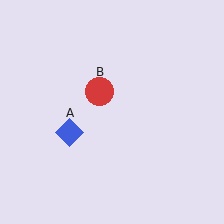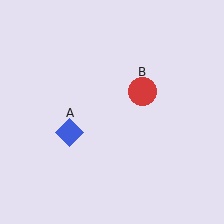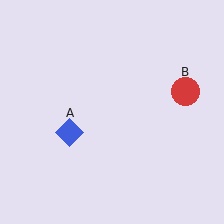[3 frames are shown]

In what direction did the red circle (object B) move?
The red circle (object B) moved right.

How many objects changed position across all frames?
1 object changed position: red circle (object B).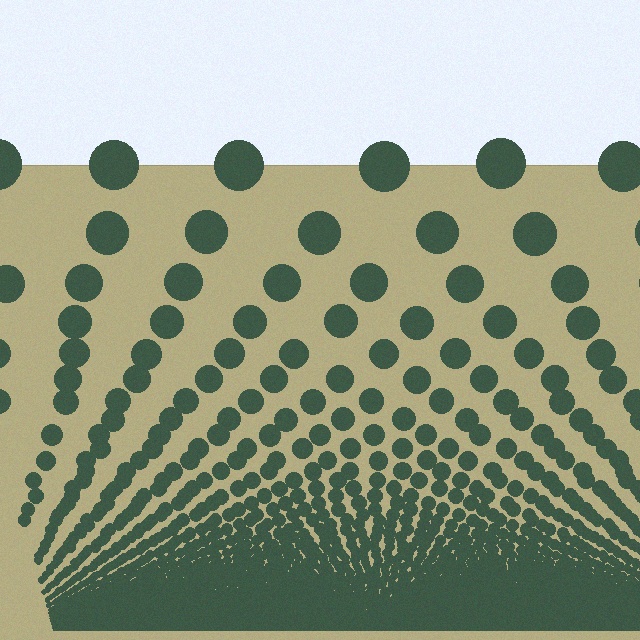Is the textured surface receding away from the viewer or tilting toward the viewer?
The surface appears to tilt toward the viewer. Texture elements get larger and sparser toward the top.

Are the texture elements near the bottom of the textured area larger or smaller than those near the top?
Smaller. The gradient is inverted — elements near the bottom are smaller and denser.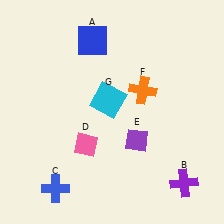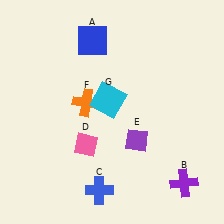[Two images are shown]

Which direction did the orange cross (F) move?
The orange cross (F) moved left.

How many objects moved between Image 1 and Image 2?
2 objects moved between the two images.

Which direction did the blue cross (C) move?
The blue cross (C) moved right.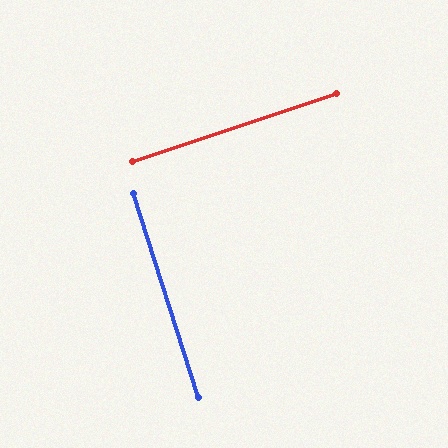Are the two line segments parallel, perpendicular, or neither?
Perpendicular — they meet at approximately 89°.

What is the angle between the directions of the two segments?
Approximately 89 degrees.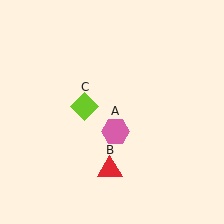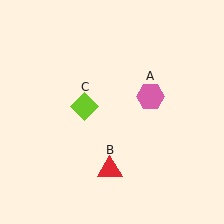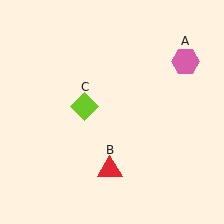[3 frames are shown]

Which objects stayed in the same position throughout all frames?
Red triangle (object B) and lime diamond (object C) remained stationary.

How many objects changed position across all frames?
1 object changed position: pink hexagon (object A).